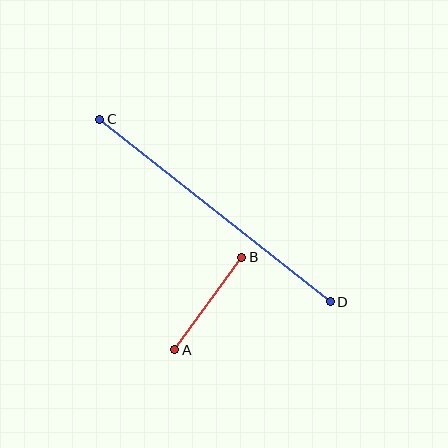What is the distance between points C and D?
The distance is approximately 294 pixels.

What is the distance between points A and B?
The distance is approximately 114 pixels.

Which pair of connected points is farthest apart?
Points C and D are farthest apart.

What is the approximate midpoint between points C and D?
The midpoint is at approximately (215, 210) pixels.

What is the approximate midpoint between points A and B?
The midpoint is at approximately (208, 303) pixels.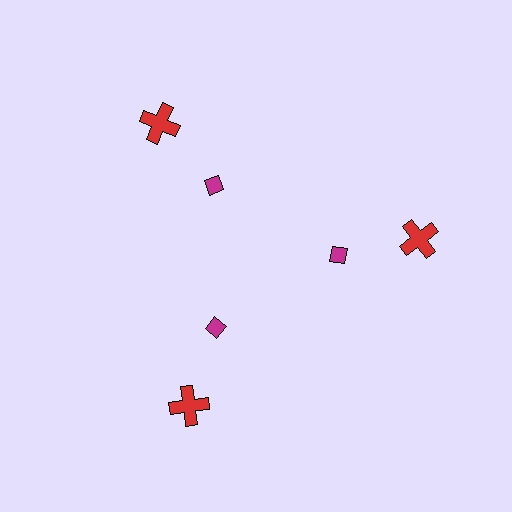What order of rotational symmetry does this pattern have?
This pattern has 3-fold rotational symmetry.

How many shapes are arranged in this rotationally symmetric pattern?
There are 6 shapes, arranged in 3 groups of 2.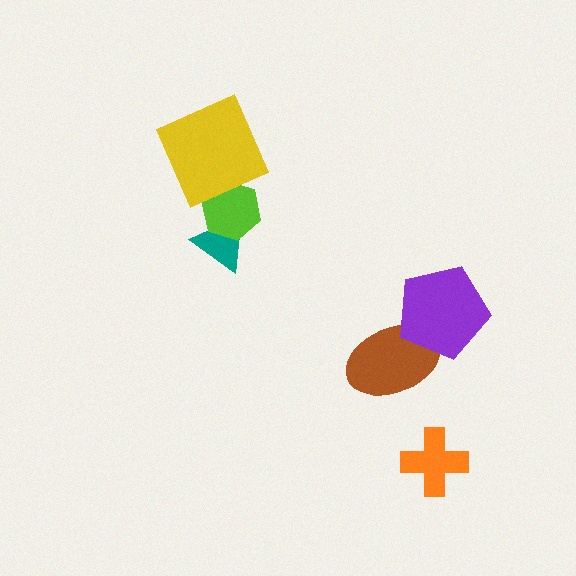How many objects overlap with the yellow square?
1 object overlaps with the yellow square.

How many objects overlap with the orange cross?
0 objects overlap with the orange cross.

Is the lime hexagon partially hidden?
Yes, it is partially covered by another shape.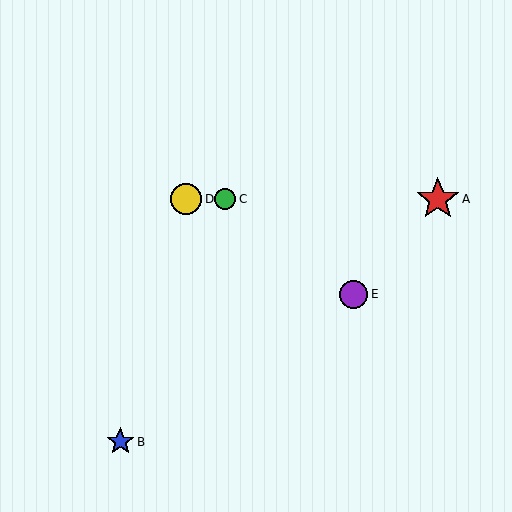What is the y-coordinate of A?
Object A is at y≈199.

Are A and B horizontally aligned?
No, A is at y≈199 and B is at y≈441.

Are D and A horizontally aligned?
Yes, both are at y≈199.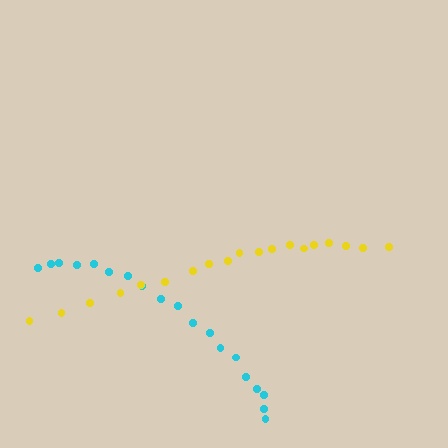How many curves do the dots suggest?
There are 2 distinct paths.